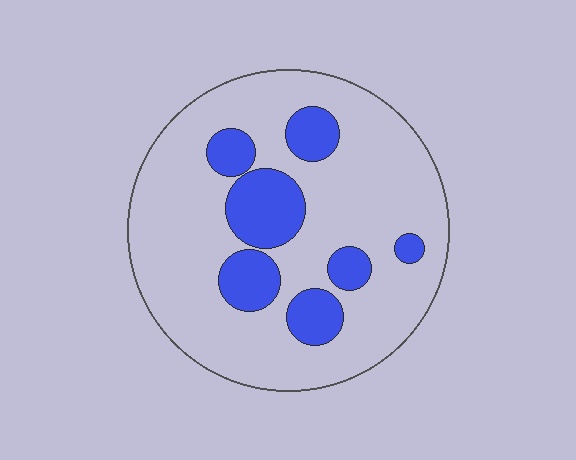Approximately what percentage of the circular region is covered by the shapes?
Approximately 20%.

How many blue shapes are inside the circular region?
7.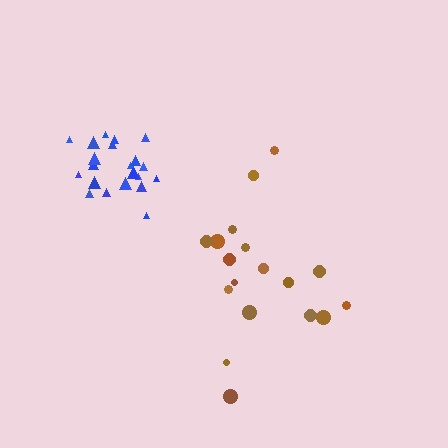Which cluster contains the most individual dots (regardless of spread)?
Blue (21).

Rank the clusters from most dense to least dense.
blue, brown.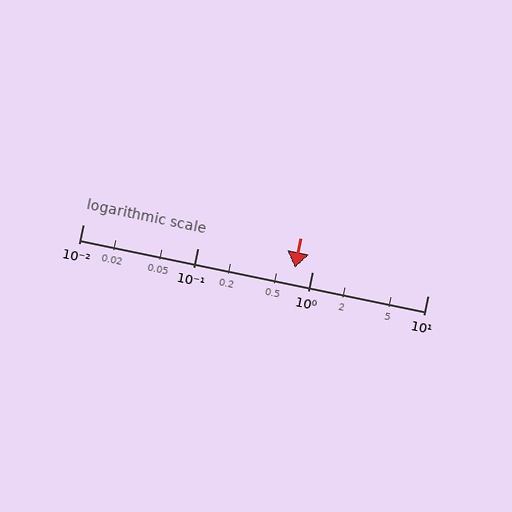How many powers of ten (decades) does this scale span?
The scale spans 3 decades, from 0.01 to 10.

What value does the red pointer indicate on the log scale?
The pointer indicates approximately 0.7.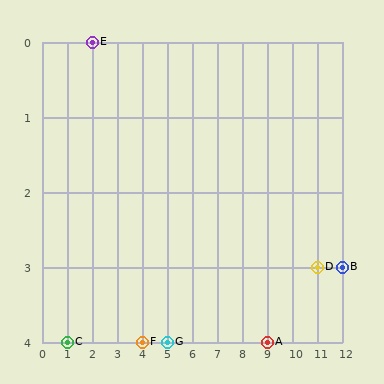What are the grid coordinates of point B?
Point B is at grid coordinates (12, 3).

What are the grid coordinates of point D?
Point D is at grid coordinates (11, 3).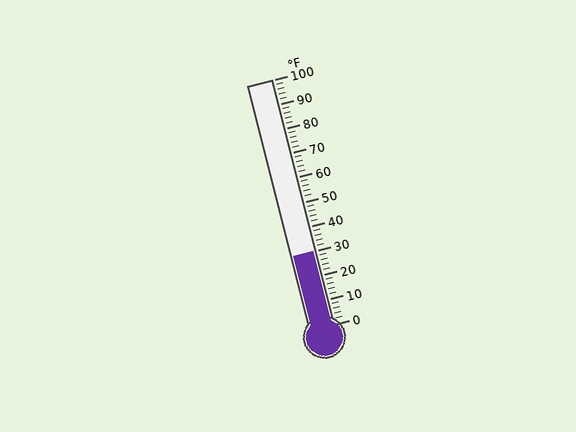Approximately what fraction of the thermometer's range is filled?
The thermometer is filled to approximately 30% of its range.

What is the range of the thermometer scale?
The thermometer scale ranges from 0°F to 100°F.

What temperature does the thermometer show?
The thermometer shows approximately 30°F.